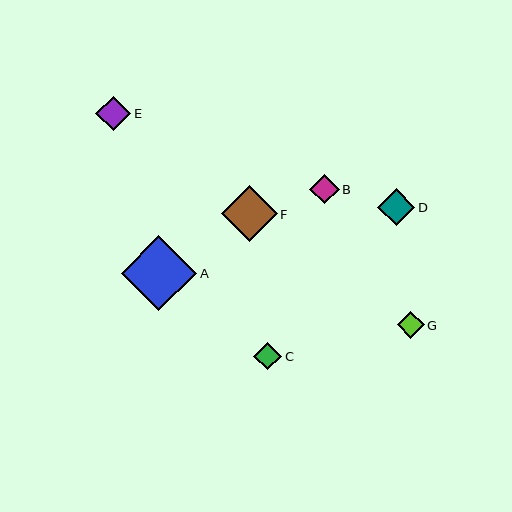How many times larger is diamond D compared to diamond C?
Diamond D is approximately 1.3 times the size of diamond C.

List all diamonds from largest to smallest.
From largest to smallest: A, F, D, E, B, C, G.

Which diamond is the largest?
Diamond A is the largest with a size of approximately 75 pixels.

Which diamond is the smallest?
Diamond G is the smallest with a size of approximately 27 pixels.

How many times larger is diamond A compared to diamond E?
Diamond A is approximately 2.2 times the size of diamond E.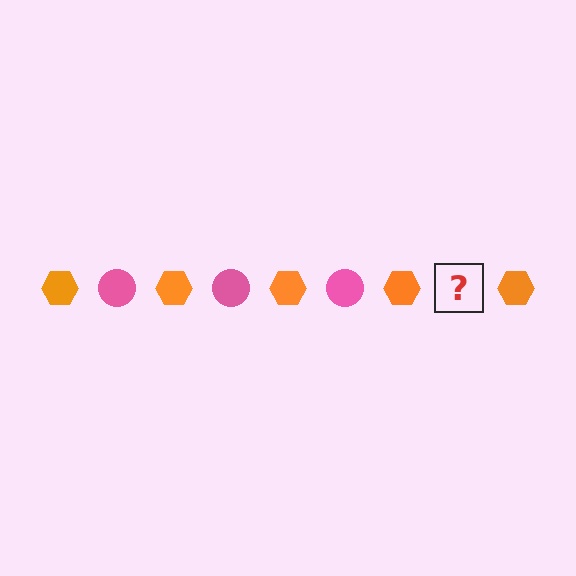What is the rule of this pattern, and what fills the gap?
The rule is that the pattern alternates between orange hexagon and pink circle. The gap should be filled with a pink circle.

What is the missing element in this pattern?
The missing element is a pink circle.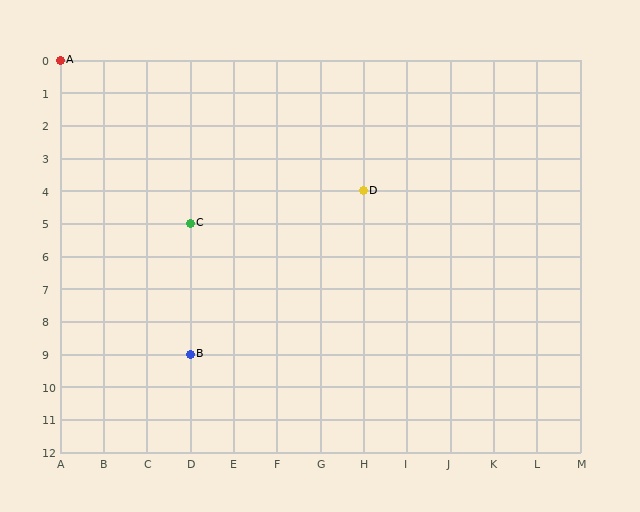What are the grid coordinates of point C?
Point C is at grid coordinates (D, 5).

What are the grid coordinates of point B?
Point B is at grid coordinates (D, 9).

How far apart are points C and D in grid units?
Points C and D are 4 columns and 1 row apart (about 4.1 grid units diagonally).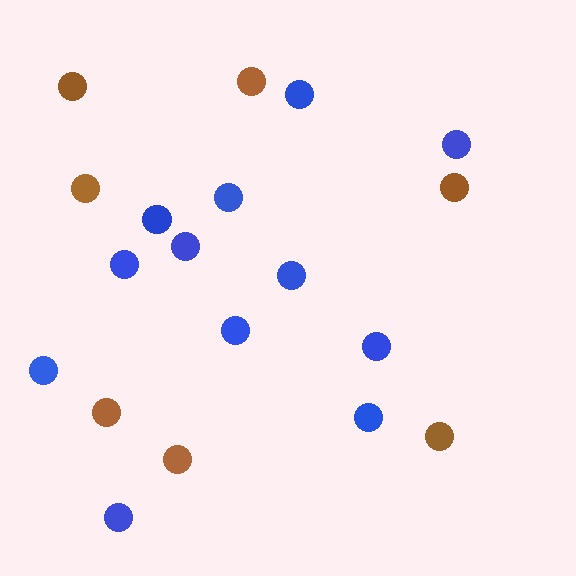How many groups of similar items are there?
There are 2 groups: one group of blue circles (12) and one group of brown circles (7).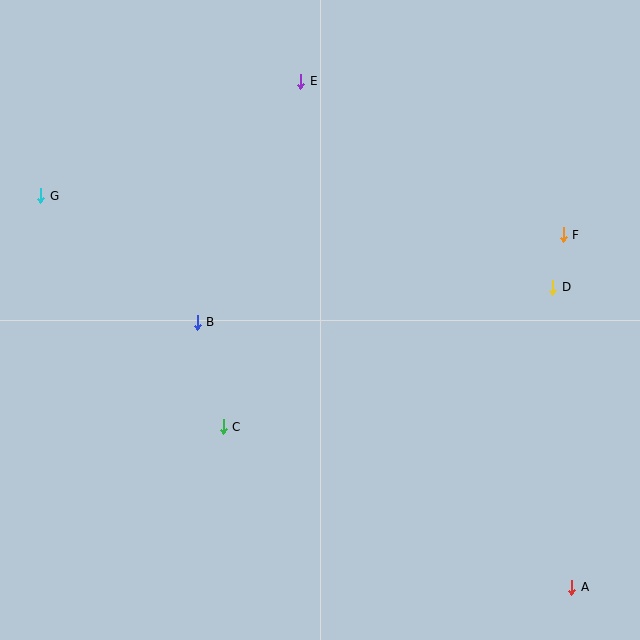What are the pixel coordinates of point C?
Point C is at (223, 427).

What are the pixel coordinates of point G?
Point G is at (41, 196).